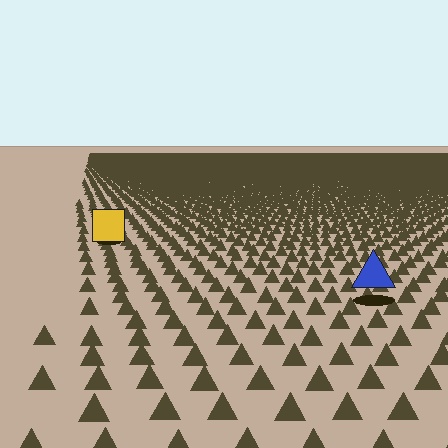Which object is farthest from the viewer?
The yellow square is farthest from the viewer. It appears smaller and the ground texture around it is denser.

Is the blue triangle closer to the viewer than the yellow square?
Yes. The blue triangle is closer — you can tell from the texture gradient: the ground texture is coarser near it.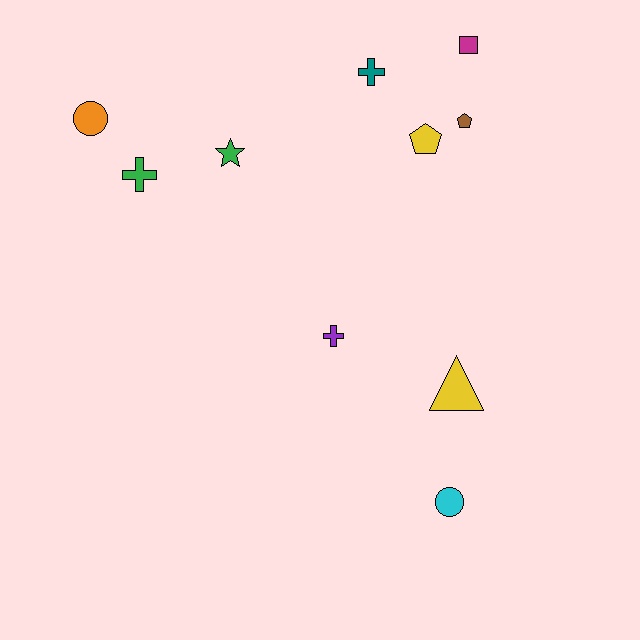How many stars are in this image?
There is 1 star.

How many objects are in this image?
There are 10 objects.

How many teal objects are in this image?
There is 1 teal object.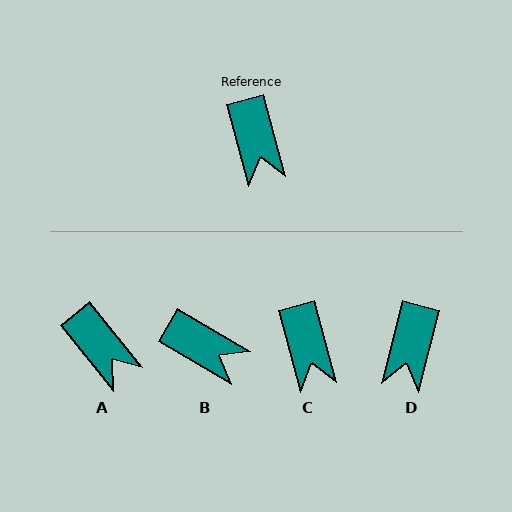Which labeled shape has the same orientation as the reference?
C.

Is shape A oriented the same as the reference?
No, it is off by about 24 degrees.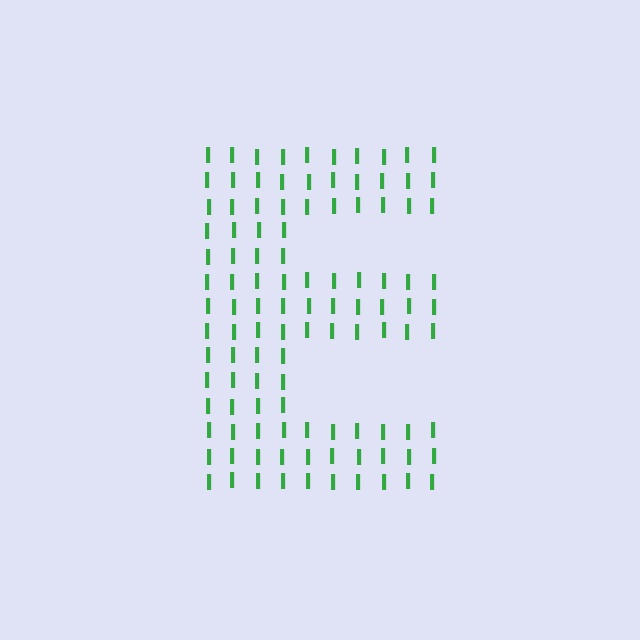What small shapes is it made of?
It is made of small letter I's.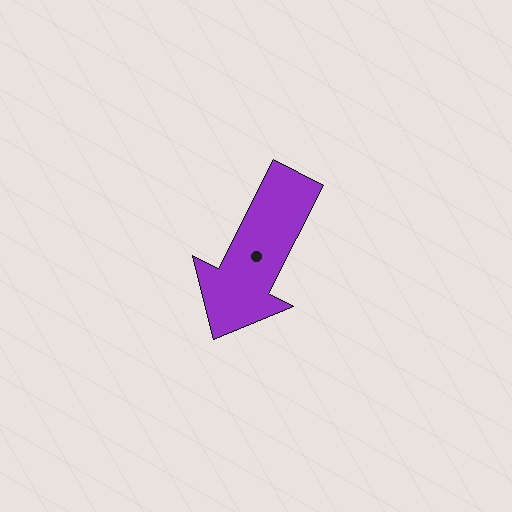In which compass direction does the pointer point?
Southwest.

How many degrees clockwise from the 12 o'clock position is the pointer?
Approximately 207 degrees.